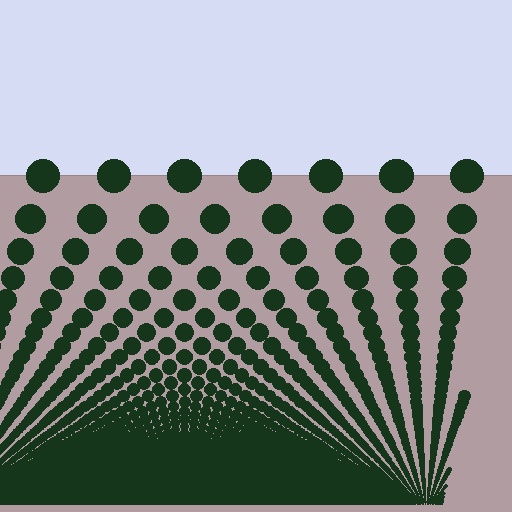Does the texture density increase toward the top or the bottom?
Density increases toward the bottom.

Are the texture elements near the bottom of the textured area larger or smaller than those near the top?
Smaller. The gradient is inverted — elements near the bottom are smaller and denser.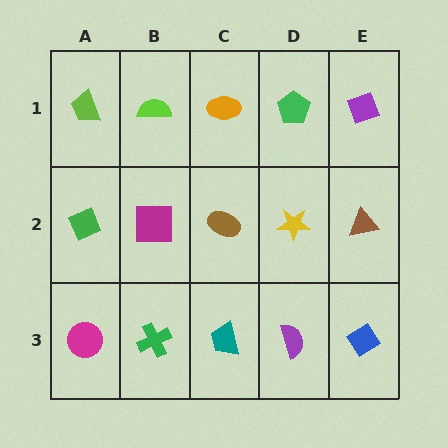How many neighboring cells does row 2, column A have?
3.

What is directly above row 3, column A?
A green diamond.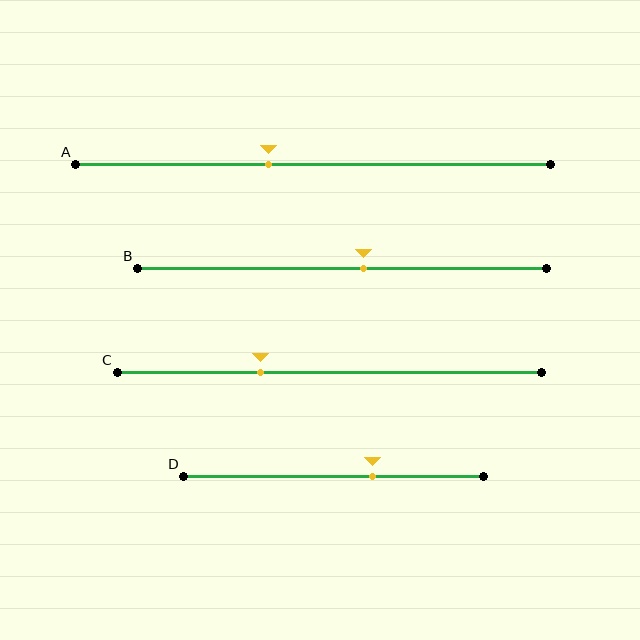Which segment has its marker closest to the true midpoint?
Segment B has its marker closest to the true midpoint.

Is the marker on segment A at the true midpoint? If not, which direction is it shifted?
No, the marker on segment A is shifted to the left by about 9% of the segment length.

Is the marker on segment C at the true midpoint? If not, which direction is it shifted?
No, the marker on segment C is shifted to the left by about 16% of the segment length.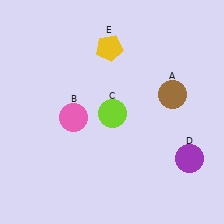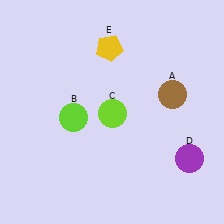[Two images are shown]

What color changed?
The circle (B) changed from pink in Image 1 to lime in Image 2.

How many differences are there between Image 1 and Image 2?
There is 1 difference between the two images.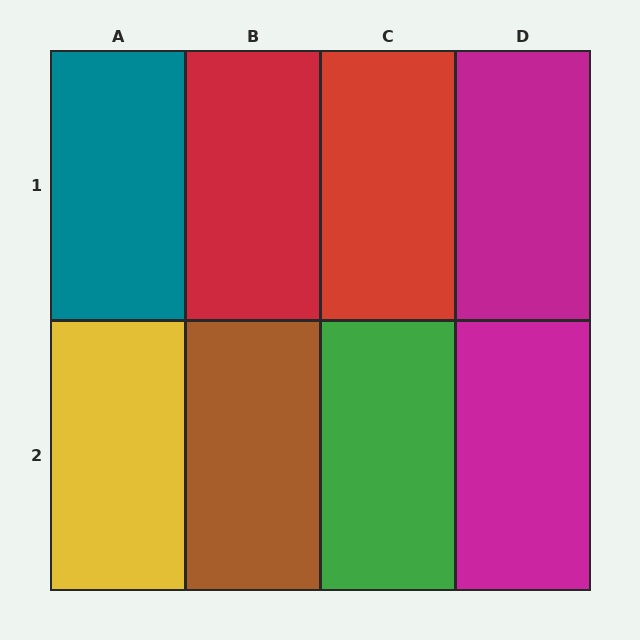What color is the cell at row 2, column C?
Green.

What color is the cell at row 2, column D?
Magenta.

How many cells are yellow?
1 cell is yellow.